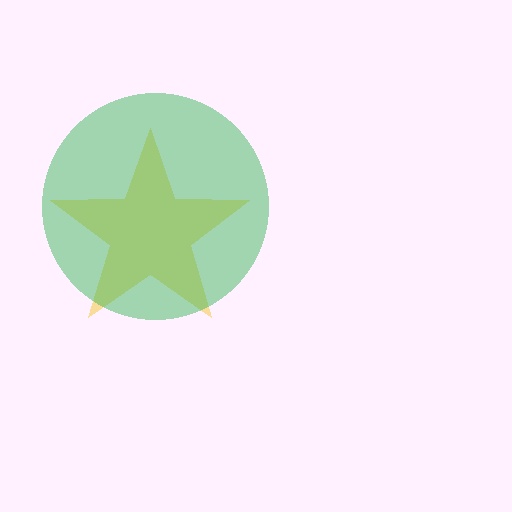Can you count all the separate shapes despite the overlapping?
Yes, there are 2 separate shapes.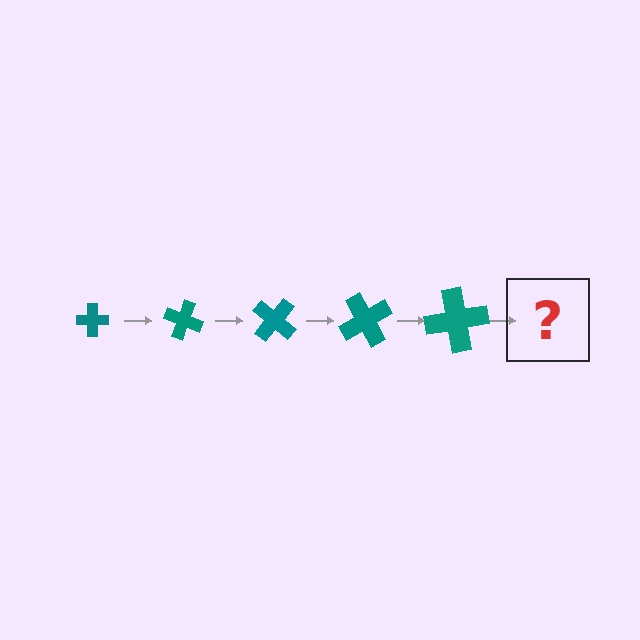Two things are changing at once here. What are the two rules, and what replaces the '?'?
The two rules are that the cross grows larger each step and it rotates 20 degrees each step. The '?' should be a cross, larger than the previous one and rotated 100 degrees from the start.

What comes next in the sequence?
The next element should be a cross, larger than the previous one and rotated 100 degrees from the start.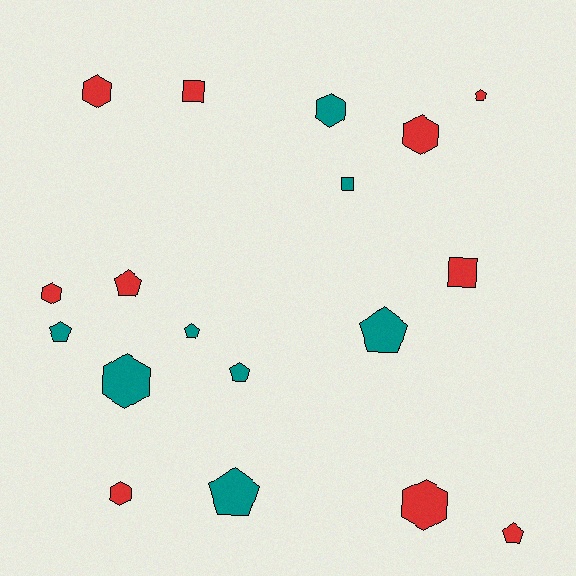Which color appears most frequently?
Red, with 10 objects.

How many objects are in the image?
There are 18 objects.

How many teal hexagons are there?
There are 2 teal hexagons.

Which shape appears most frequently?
Pentagon, with 8 objects.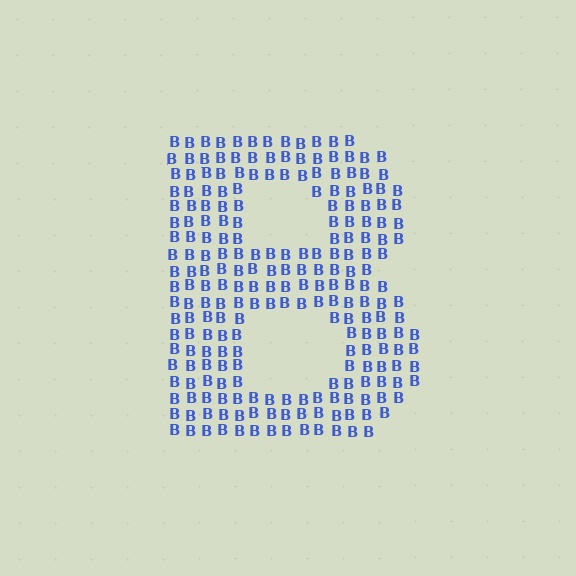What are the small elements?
The small elements are letter B's.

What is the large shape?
The large shape is the letter B.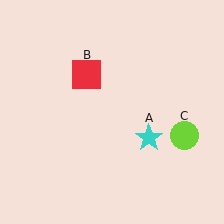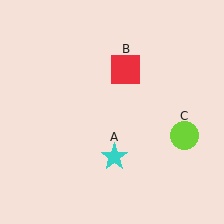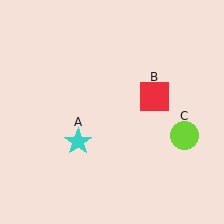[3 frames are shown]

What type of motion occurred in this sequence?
The cyan star (object A), red square (object B) rotated clockwise around the center of the scene.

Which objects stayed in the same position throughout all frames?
Lime circle (object C) remained stationary.